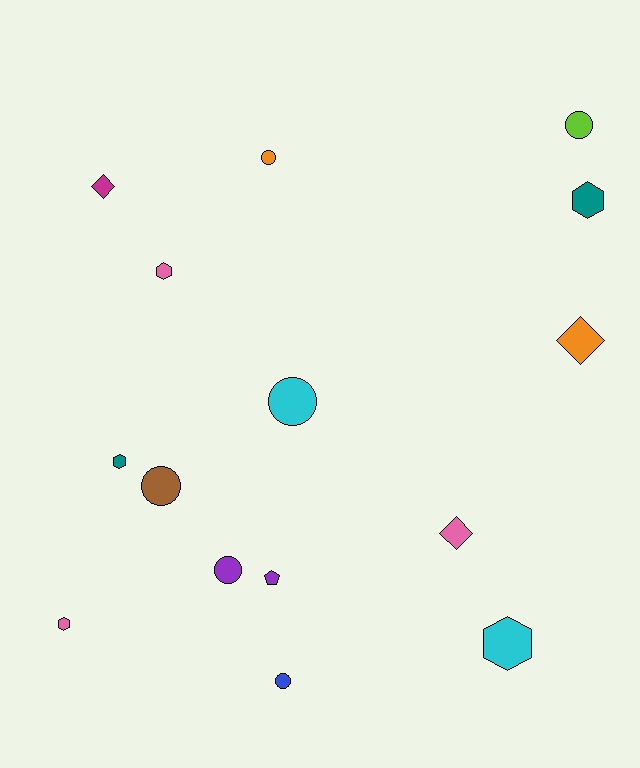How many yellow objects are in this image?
There are no yellow objects.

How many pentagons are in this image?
There is 1 pentagon.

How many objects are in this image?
There are 15 objects.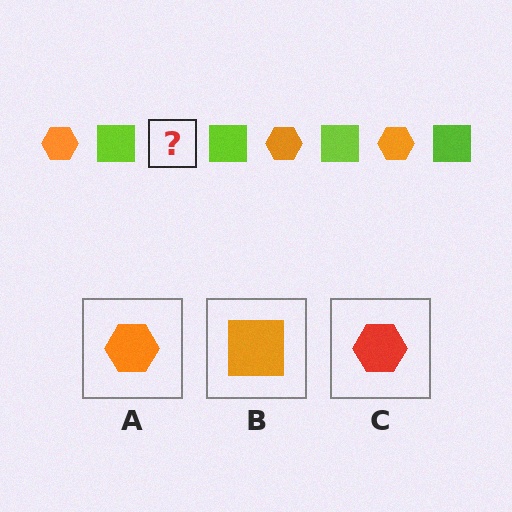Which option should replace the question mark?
Option A.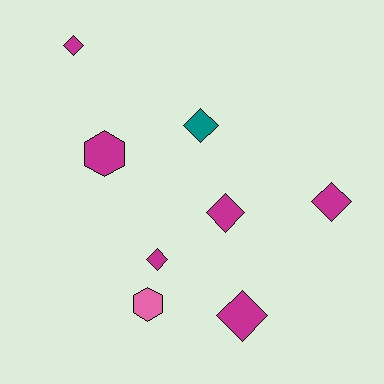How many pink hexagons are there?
There is 1 pink hexagon.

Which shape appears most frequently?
Diamond, with 6 objects.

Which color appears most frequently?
Magenta, with 6 objects.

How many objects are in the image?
There are 8 objects.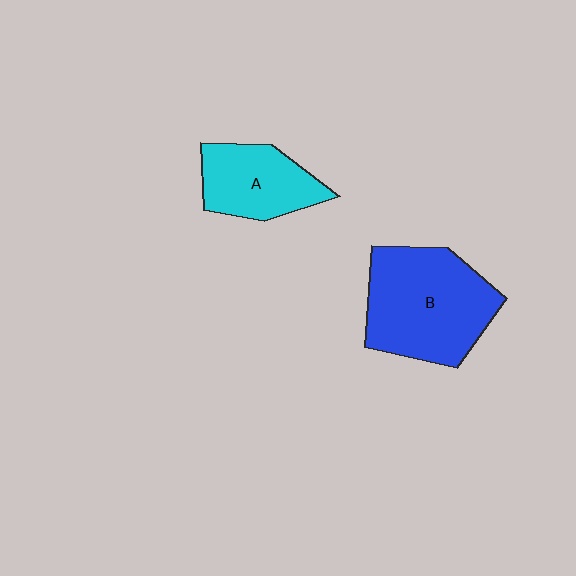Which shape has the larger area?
Shape B (blue).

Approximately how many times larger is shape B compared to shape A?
Approximately 1.7 times.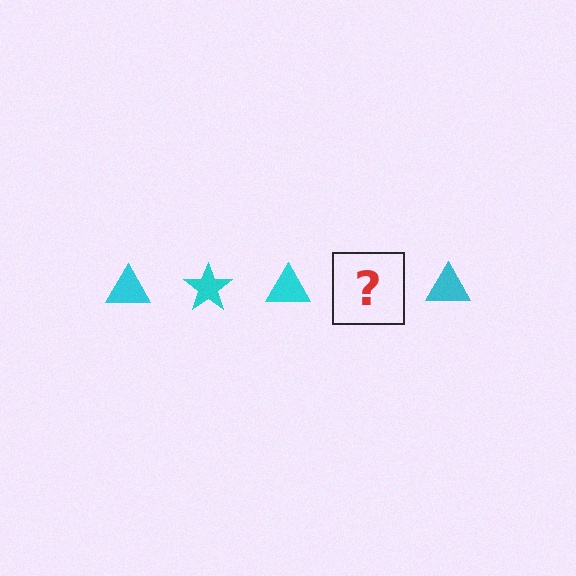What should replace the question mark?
The question mark should be replaced with a cyan star.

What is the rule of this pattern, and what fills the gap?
The rule is that the pattern cycles through triangle, star shapes in cyan. The gap should be filled with a cyan star.